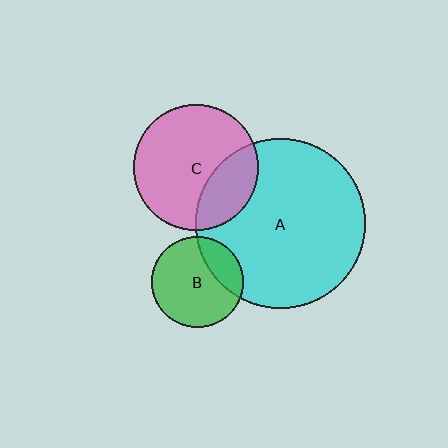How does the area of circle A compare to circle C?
Approximately 1.9 times.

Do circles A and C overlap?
Yes.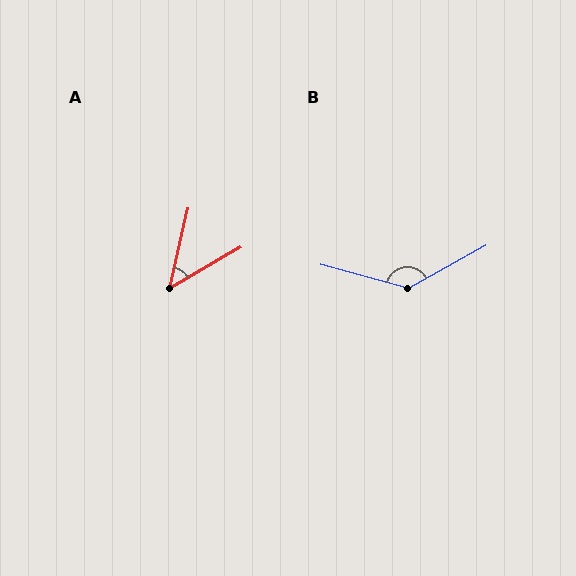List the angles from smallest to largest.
A (47°), B (136°).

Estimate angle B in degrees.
Approximately 136 degrees.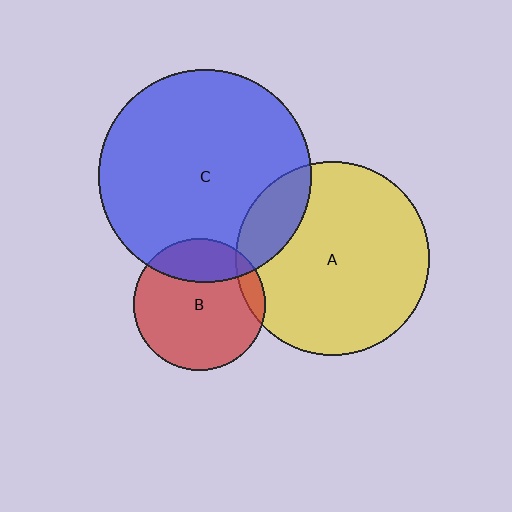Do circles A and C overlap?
Yes.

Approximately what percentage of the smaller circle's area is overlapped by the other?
Approximately 15%.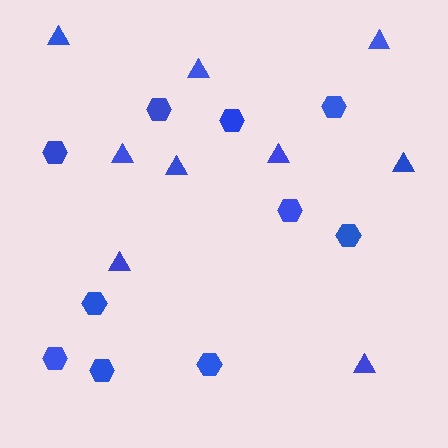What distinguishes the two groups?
There are 2 groups: one group of hexagons (10) and one group of triangles (9).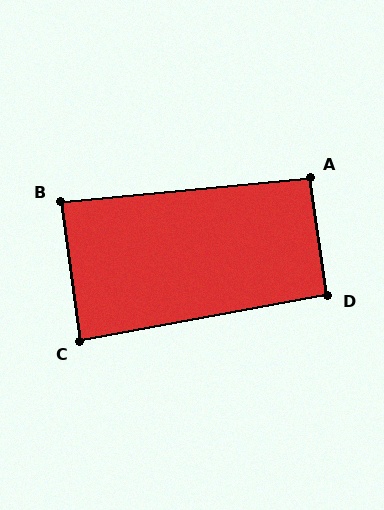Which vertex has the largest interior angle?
A, at approximately 93 degrees.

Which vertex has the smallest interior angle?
C, at approximately 87 degrees.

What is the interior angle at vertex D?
Approximately 92 degrees (approximately right).